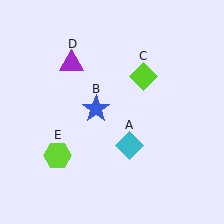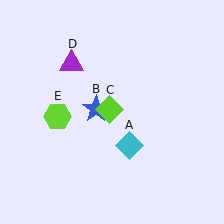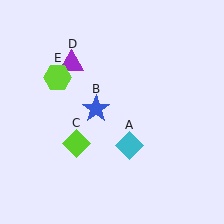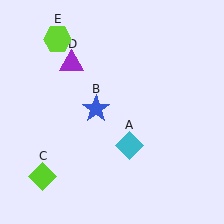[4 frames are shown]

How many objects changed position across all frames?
2 objects changed position: lime diamond (object C), lime hexagon (object E).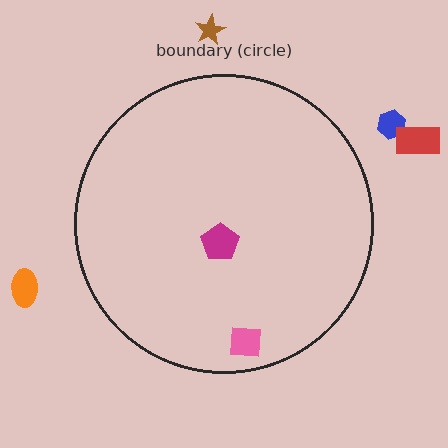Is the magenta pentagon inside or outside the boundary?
Inside.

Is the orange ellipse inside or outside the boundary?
Outside.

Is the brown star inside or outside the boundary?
Outside.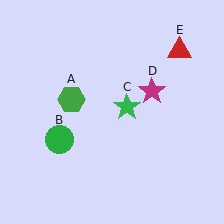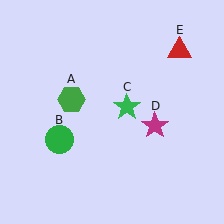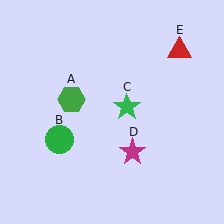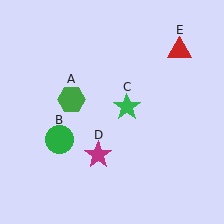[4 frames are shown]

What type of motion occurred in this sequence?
The magenta star (object D) rotated clockwise around the center of the scene.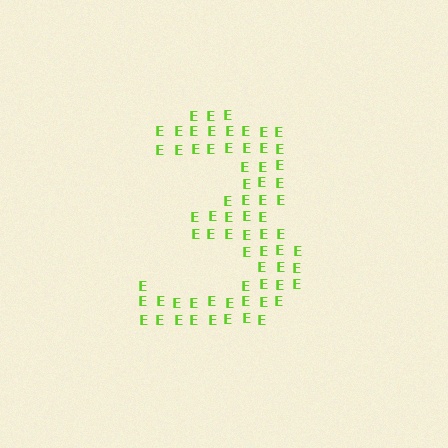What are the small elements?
The small elements are letter E's.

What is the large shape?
The large shape is the digit 3.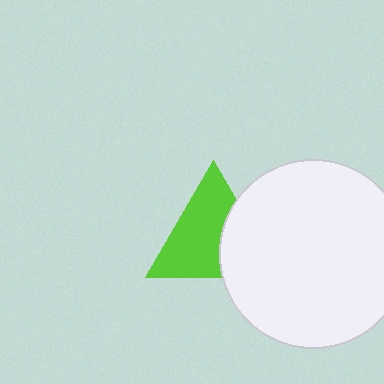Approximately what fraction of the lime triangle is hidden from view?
Roughly 35% of the lime triangle is hidden behind the white circle.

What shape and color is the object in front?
The object in front is a white circle.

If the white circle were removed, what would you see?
You would see the complete lime triangle.